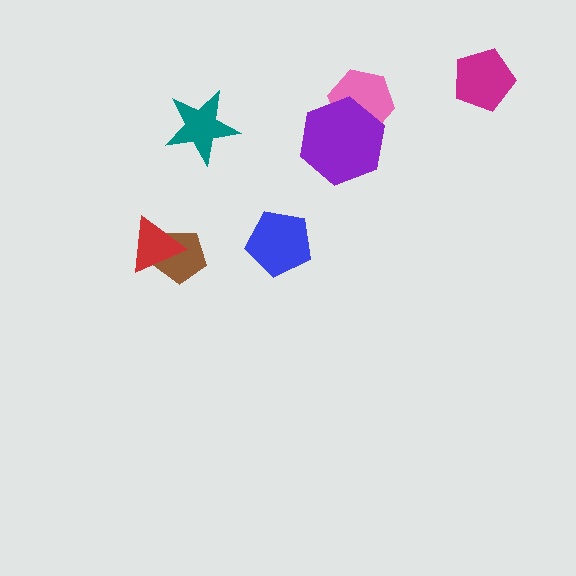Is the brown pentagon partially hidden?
Yes, it is partially covered by another shape.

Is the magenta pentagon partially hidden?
No, no other shape covers it.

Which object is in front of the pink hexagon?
The purple hexagon is in front of the pink hexagon.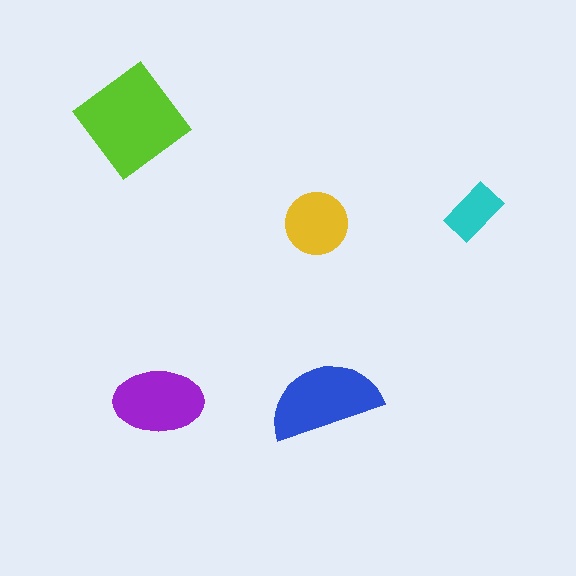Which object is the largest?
The lime diamond.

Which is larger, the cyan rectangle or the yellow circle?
The yellow circle.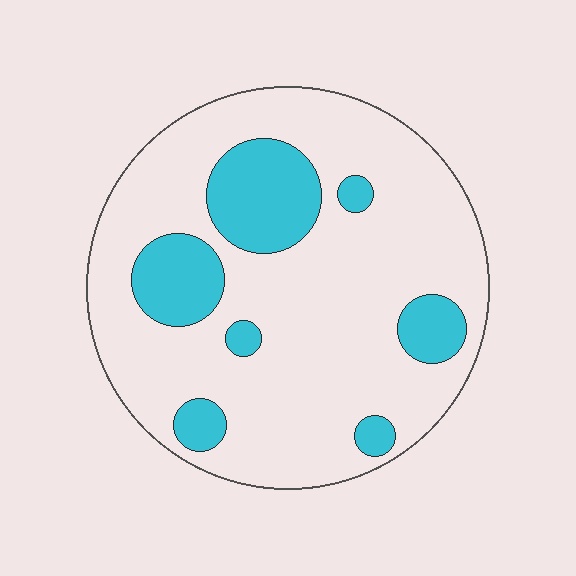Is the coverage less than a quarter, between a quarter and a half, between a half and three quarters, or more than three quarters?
Less than a quarter.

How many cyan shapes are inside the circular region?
7.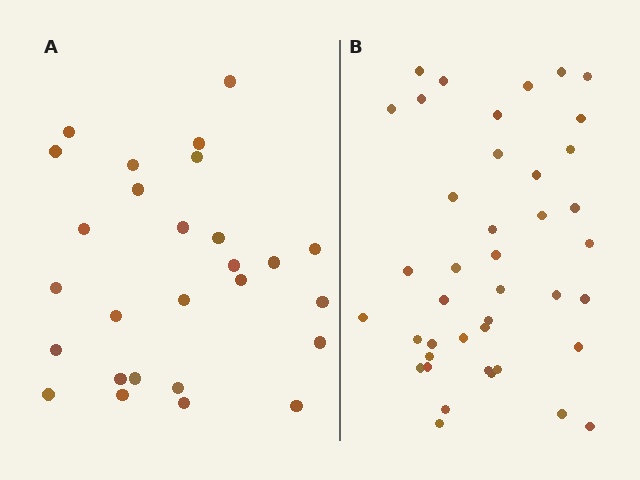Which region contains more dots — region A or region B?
Region B (the right region) has more dots.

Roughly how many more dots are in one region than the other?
Region B has approximately 15 more dots than region A.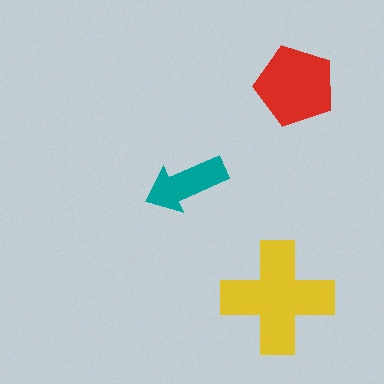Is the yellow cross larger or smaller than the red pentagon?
Larger.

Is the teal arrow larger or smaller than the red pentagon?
Smaller.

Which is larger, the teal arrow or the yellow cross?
The yellow cross.